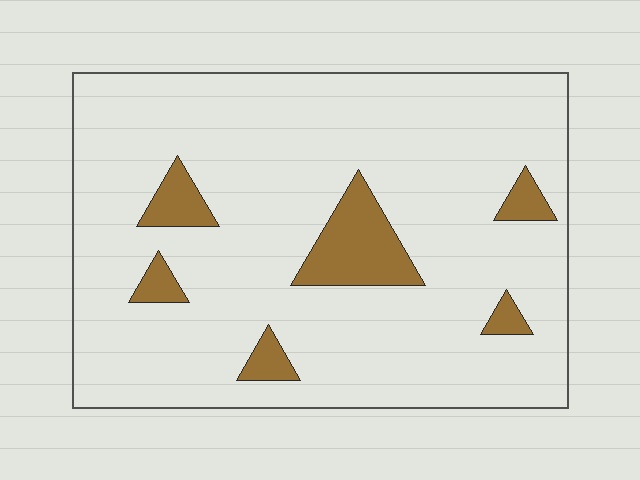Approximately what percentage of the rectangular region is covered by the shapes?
Approximately 10%.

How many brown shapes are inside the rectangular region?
6.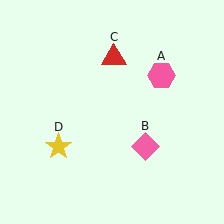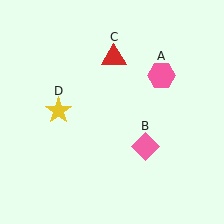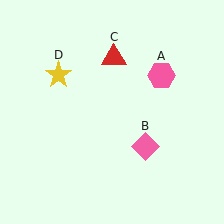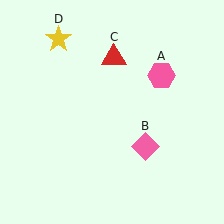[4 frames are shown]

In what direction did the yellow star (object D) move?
The yellow star (object D) moved up.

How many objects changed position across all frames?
1 object changed position: yellow star (object D).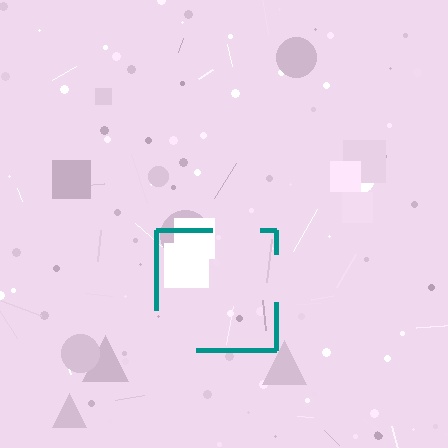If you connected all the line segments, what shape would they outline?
They would outline a square.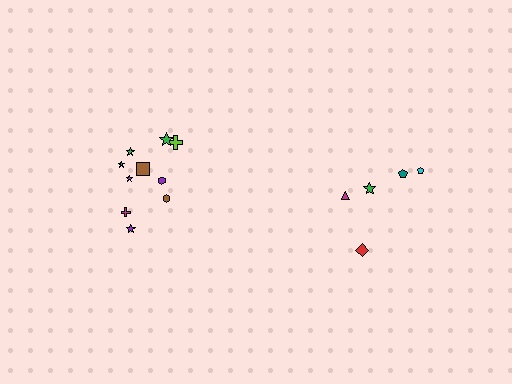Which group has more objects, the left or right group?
The left group.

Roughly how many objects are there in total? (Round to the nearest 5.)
Roughly 15 objects in total.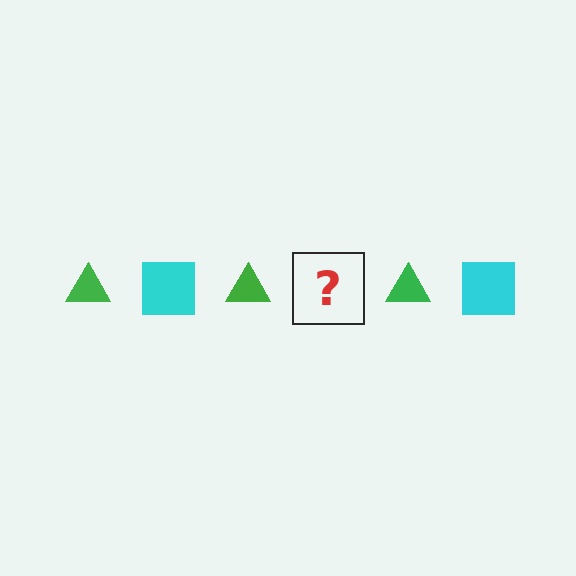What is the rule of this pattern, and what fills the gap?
The rule is that the pattern alternates between green triangle and cyan square. The gap should be filled with a cyan square.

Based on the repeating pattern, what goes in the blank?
The blank should be a cyan square.